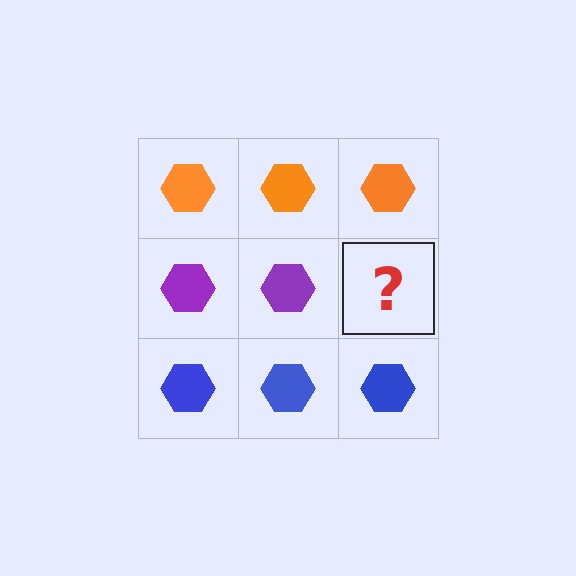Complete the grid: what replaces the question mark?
The question mark should be replaced with a purple hexagon.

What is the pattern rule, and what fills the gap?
The rule is that each row has a consistent color. The gap should be filled with a purple hexagon.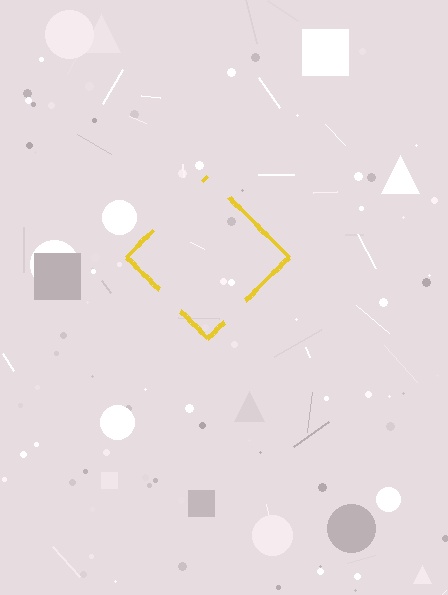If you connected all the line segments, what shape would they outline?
They would outline a diamond.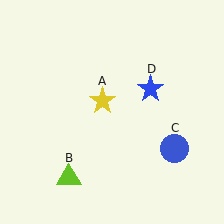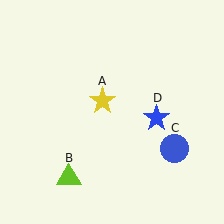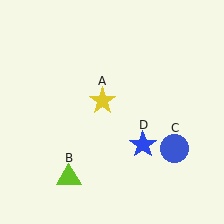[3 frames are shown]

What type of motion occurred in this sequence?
The blue star (object D) rotated clockwise around the center of the scene.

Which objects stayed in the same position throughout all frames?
Yellow star (object A) and lime triangle (object B) and blue circle (object C) remained stationary.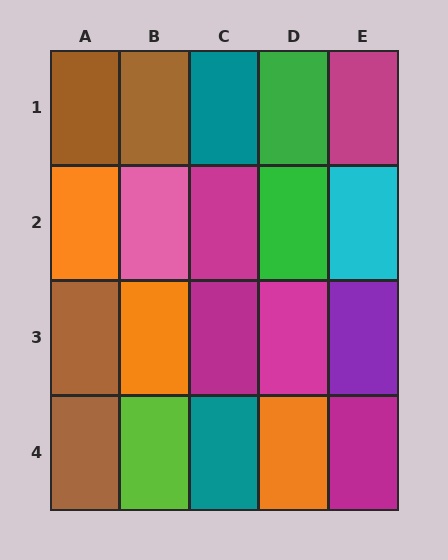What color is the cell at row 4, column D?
Orange.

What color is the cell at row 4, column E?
Magenta.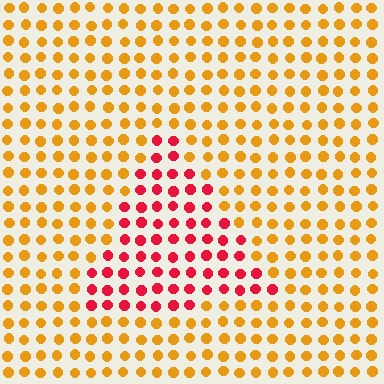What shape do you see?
I see a triangle.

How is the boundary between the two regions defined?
The boundary is defined purely by a slight shift in hue (about 50 degrees). Spacing, size, and orientation are identical on both sides.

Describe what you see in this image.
The image is filled with small orange elements in a uniform arrangement. A triangle-shaped region is visible where the elements are tinted to a slightly different hue, forming a subtle color boundary.